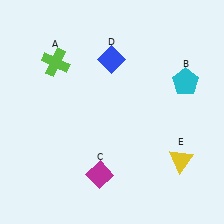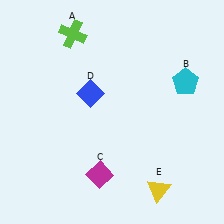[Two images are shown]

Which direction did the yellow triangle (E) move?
The yellow triangle (E) moved down.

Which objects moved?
The objects that moved are: the lime cross (A), the blue diamond (D), the yellow triangle (E).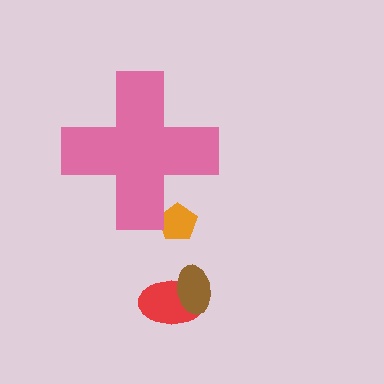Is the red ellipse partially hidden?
No, the red ellipse is fully visible.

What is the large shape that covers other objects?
A pink cross.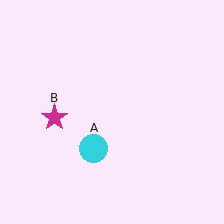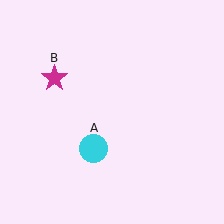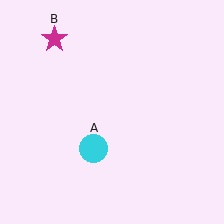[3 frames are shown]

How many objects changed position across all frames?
1 object changed position: magenta star (object B).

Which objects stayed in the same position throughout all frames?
Cyan circle (object A) remained stationary.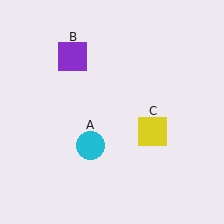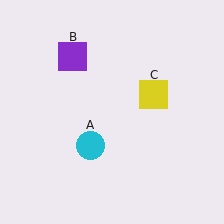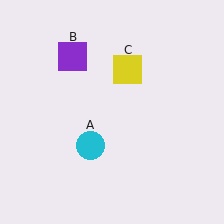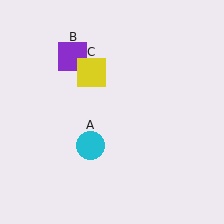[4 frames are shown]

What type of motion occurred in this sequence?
The yellow square (object C) rotated counterclockwise around the center of the scene.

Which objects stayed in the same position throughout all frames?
Cyan circle (object A) and purple square (object B) remained stationary.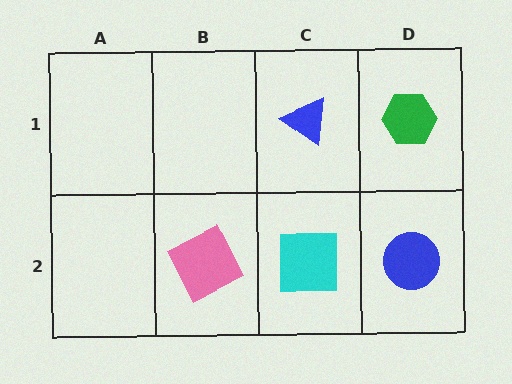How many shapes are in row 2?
3 shapes.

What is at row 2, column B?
A pink square.